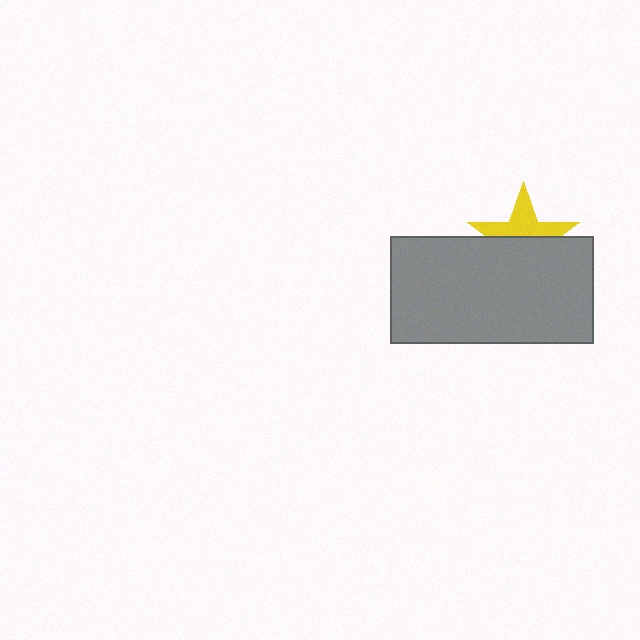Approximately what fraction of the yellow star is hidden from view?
Roughly 55% of the yellow star is hidden behind the gray rectangle.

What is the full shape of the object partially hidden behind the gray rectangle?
The partially hidden object is a yellow star.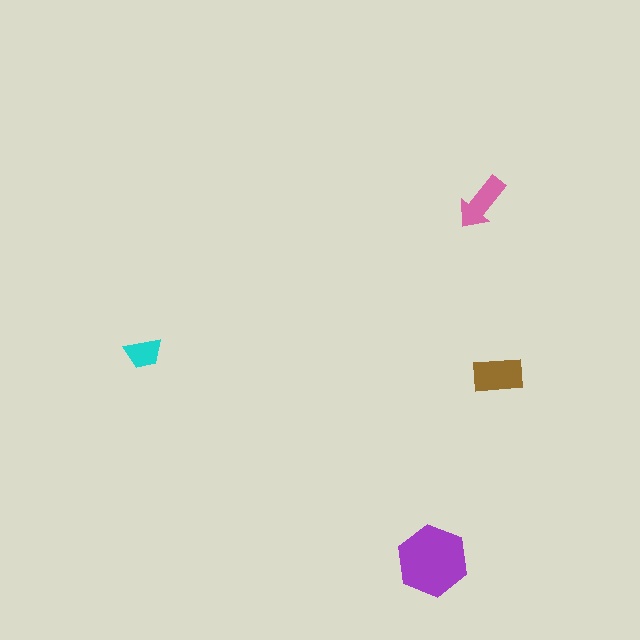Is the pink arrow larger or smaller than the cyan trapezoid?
Larger.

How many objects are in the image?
There are 4 objects in the image.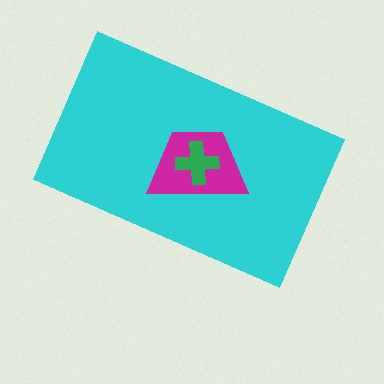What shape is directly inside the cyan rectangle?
The magenta trapezoid.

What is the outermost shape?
The cyan rectangle.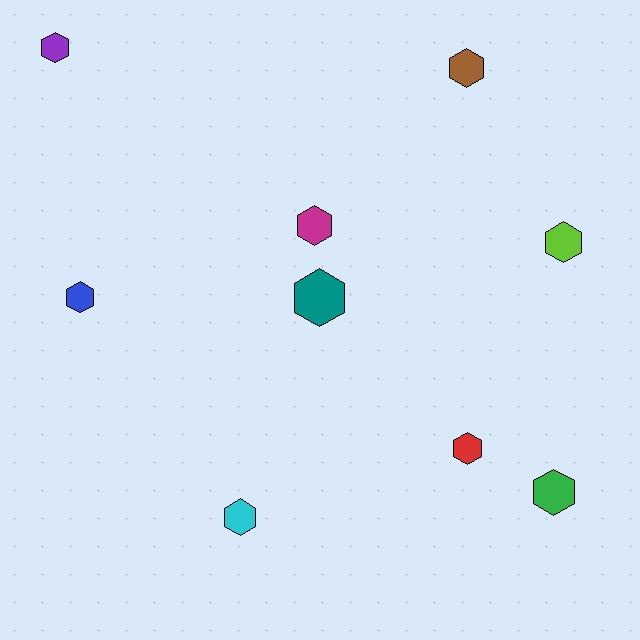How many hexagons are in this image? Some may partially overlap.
There are 9 hexagons.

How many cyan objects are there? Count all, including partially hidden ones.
There is 1 cyan object.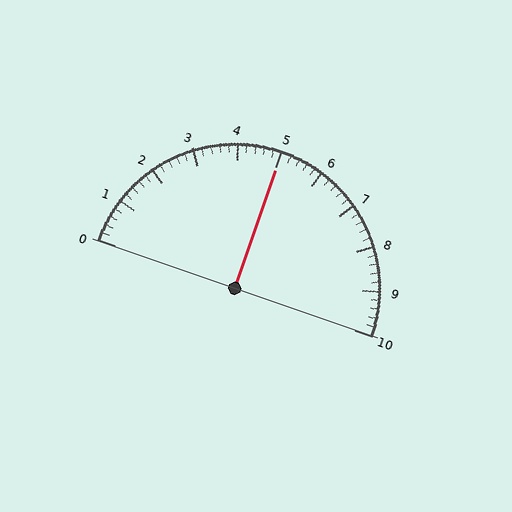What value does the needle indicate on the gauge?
The needle indicates approximately 5.0.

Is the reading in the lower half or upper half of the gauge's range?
The reading is in the upper half of the range (0 to 10).